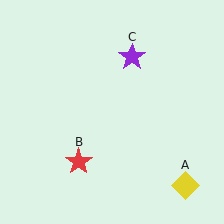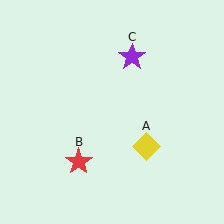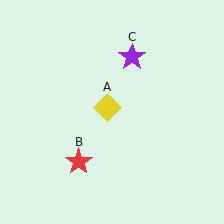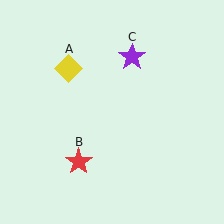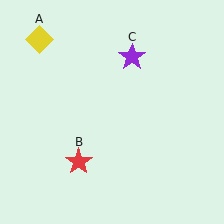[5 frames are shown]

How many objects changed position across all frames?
1 object changed position: yellow diamond (object A).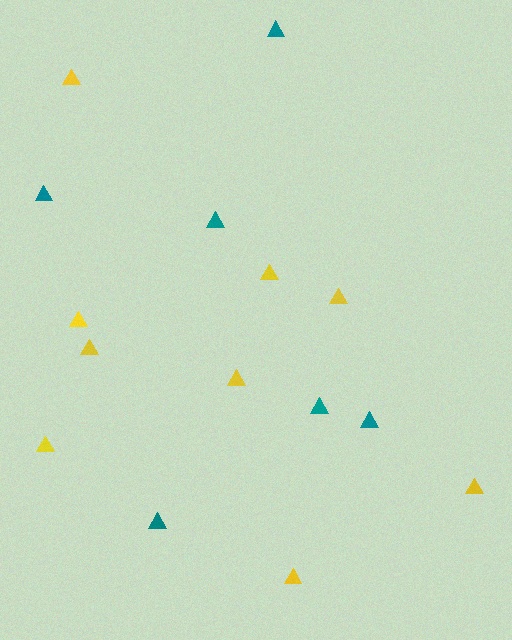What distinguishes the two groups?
There are 2 groups: one group of yellow triangles (9) and one group of teal triangles (6).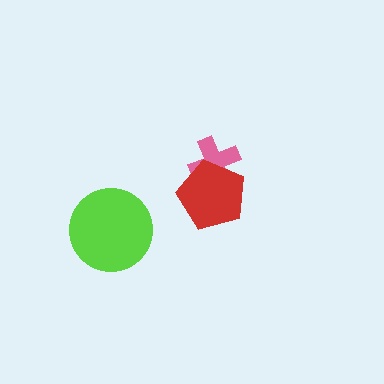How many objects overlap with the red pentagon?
1 object overlaps with the red pentagon.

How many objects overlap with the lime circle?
0 objects overlap with the lime circle.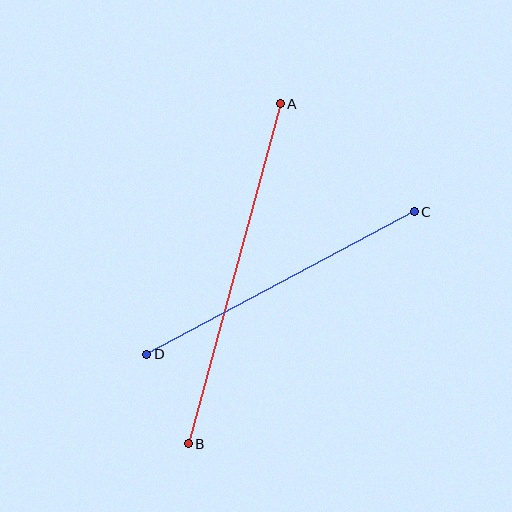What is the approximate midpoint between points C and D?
The midpoint is at approximately (280, 283) pixels.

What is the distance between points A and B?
The distance is approximately 352 pixels.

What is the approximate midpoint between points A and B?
The midpoint is at approximately (234, 274) pixels.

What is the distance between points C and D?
The distance is approximately 303 pixels.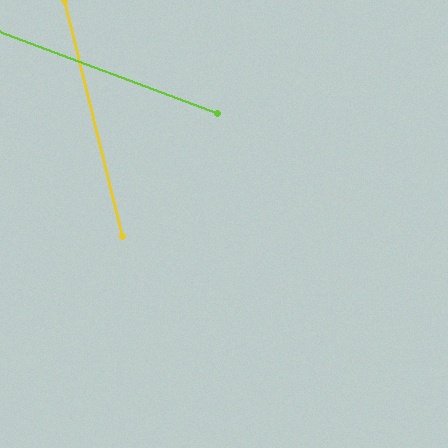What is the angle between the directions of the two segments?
Approximately 56 degrees.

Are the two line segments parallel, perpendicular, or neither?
Neither parallel nor perpendicular — they differ by about 56°.